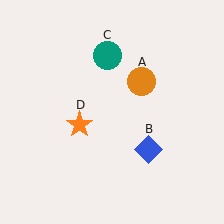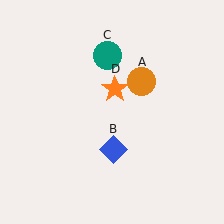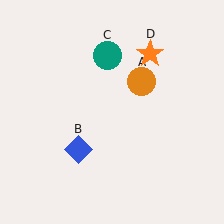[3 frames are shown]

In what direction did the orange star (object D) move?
The orange star (object D) moved up and to the right.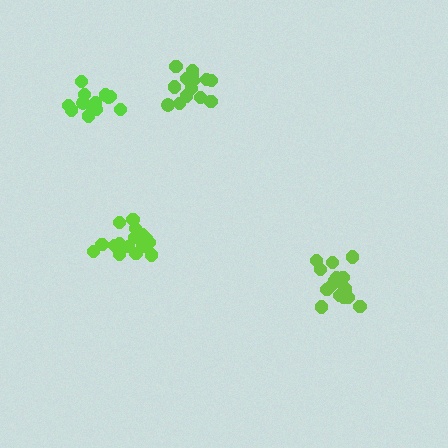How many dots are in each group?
Group 1: 17 dots, Group 2: 15 dots, Group 3: 17 dots, Group 4: 17 dots (66 total).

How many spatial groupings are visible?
There are 4 spatial groupings.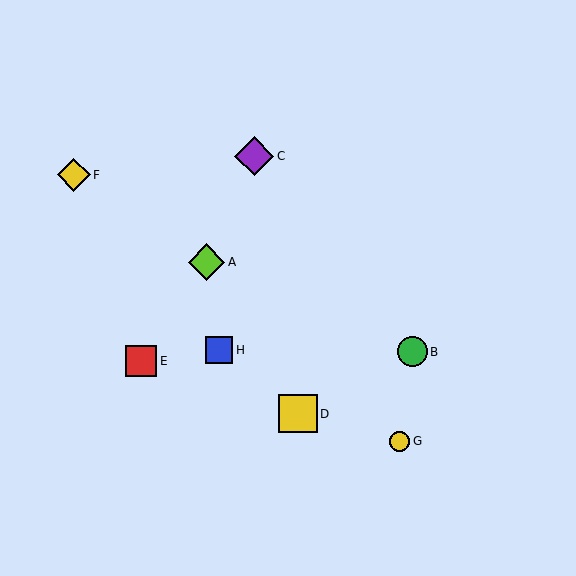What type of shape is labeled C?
Shape C is a purple diamond.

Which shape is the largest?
The purple diamond (labeled C) is the largest.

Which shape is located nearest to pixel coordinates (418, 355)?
The green circle (labeled B) at (412, 352) is nearest to that location.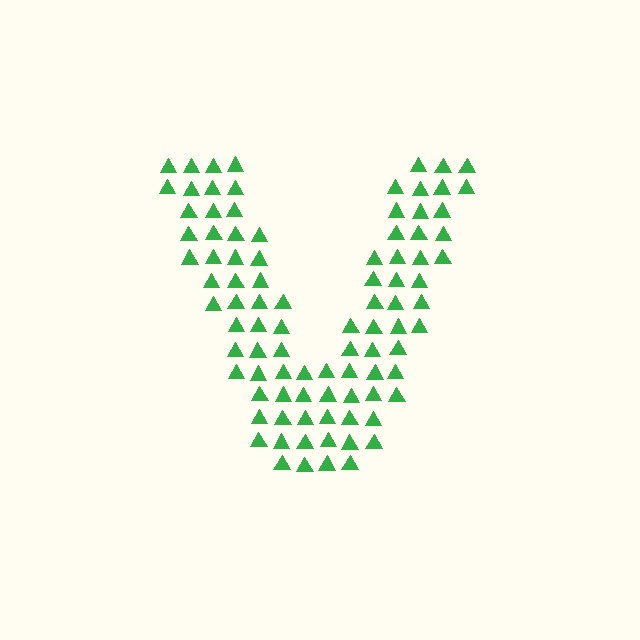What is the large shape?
The large shape is the letter V.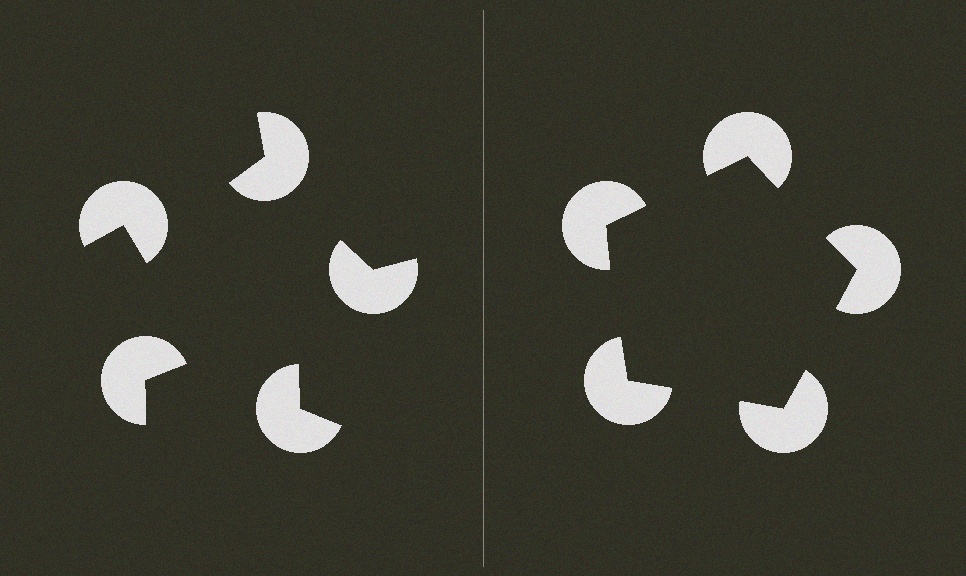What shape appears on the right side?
An illusory pentagon.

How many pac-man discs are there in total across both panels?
10 — 5 on each side.